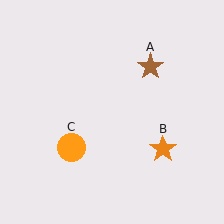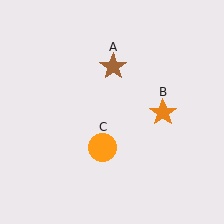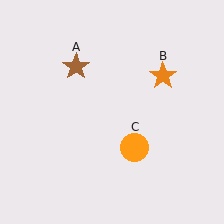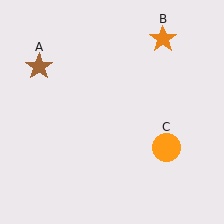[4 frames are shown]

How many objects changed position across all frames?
3 objects changed position: brown star (object A), orange star (object B), orange circle (object C).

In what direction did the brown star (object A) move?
The brown star (object A) moved left.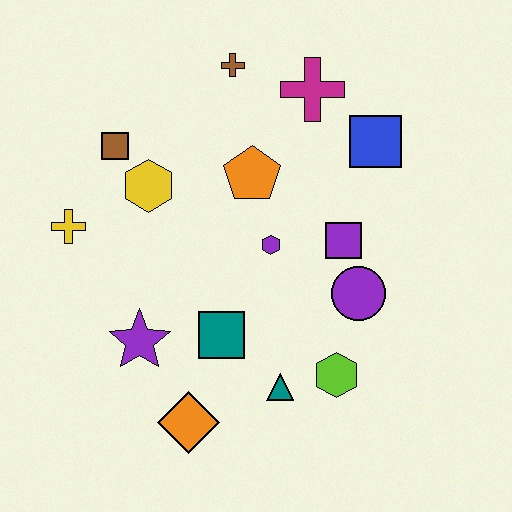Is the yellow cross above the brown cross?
No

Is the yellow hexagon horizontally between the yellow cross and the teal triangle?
Yes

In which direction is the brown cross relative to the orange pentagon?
The brown cross is above the orange pentagon.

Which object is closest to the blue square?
The magenta cross is closest to the blue square.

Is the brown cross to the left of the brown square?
No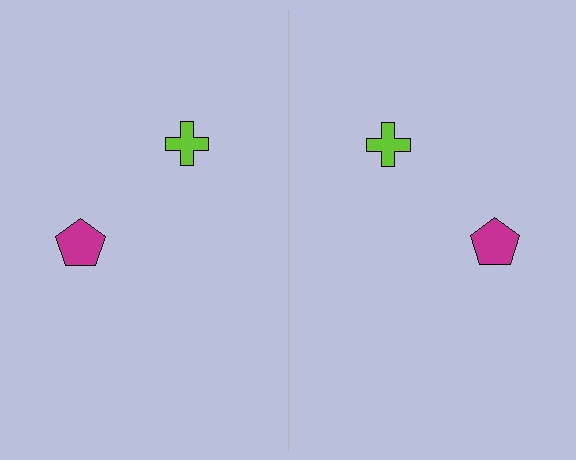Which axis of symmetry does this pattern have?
The pattern has a vertical axis of symmetry running through the center of the image.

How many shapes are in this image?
There are 4 shapes in this image.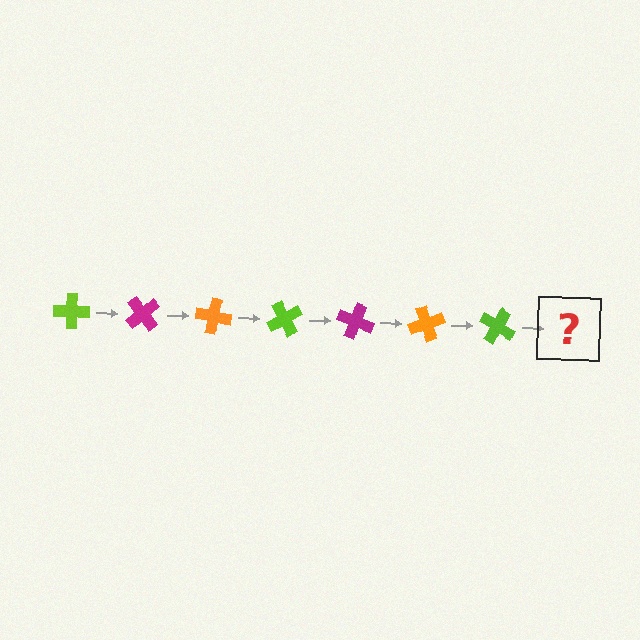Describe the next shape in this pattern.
It should be a magenta cross, rotated 350 degrees from the start.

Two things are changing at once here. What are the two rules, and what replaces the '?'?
The two rules are that it rotates 50 degrees each step and the color cycles through lime, magenta, and orange. The '?' should be a magenta cross, rotated 350 degrees from the start.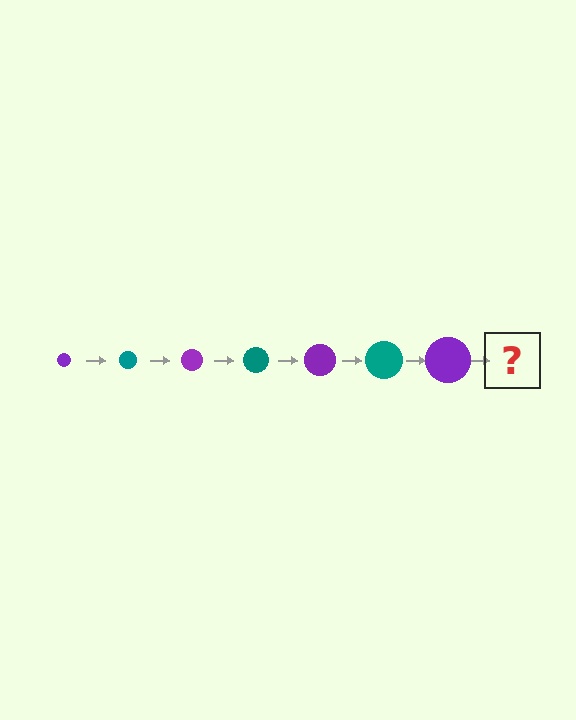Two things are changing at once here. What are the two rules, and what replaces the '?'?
The two rules are that the circle grows larger each step and the color cycles through purple and teal. The '?' should be a teal circle, larger than the previous one.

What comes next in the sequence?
The next element should be a teal circle, larger than the previous one.